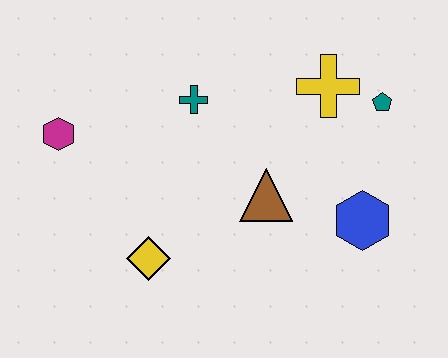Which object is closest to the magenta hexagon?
The teal cross is closest to the magenta hexagon.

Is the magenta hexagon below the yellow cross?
Yes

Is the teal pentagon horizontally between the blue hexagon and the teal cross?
No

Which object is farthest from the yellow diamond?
The teal pentagon is farthest from the yellow diamond.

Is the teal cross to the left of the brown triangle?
Yes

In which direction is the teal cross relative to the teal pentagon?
The teal cross is to the left of the teal pentagon.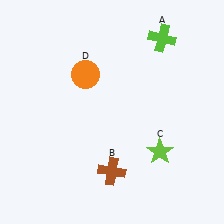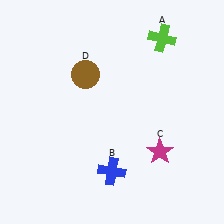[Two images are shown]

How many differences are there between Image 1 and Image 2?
There are 3 differences between the two images.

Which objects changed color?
B changed from brown to blue. C changed from lime to magenta. D changed from orange to brown.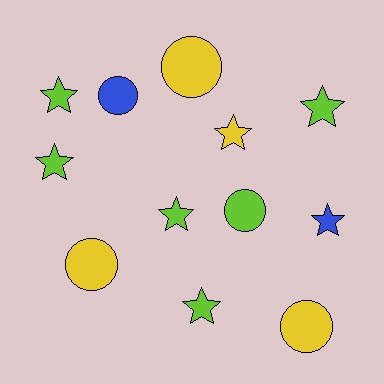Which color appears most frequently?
Lime, with 6 objects.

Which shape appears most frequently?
Star, with 7 objects.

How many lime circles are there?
There is 1 lime circle.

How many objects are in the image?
There are 12 objects.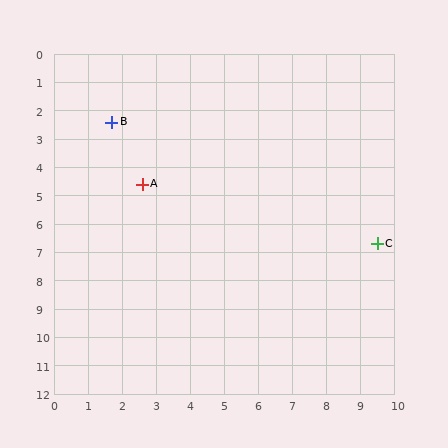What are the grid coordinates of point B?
Point B is at approximately (1.7, 2.4).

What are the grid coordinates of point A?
Point A is at approximately (2.6, 4.6).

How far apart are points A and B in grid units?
Points A and B are about 2.4 grid units apart.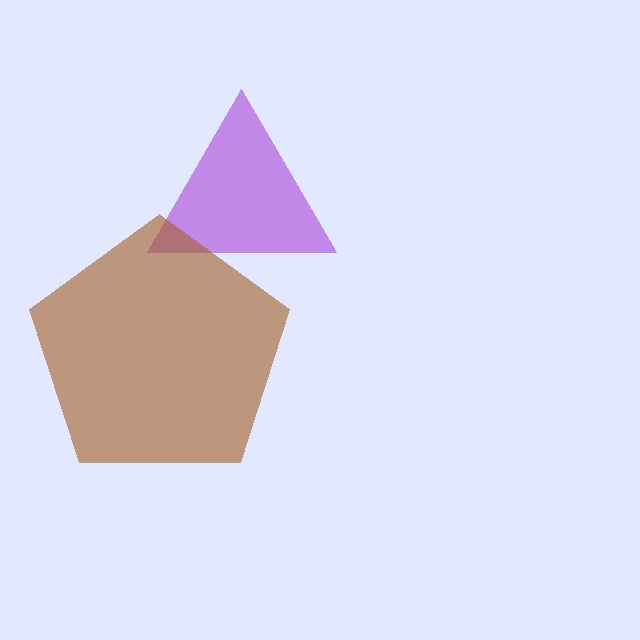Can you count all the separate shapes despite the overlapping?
Yes, there are 2 separate shapes.